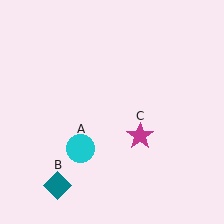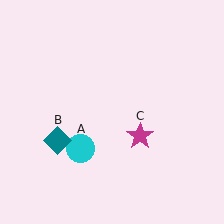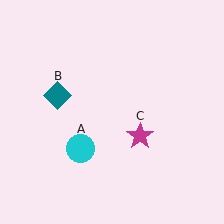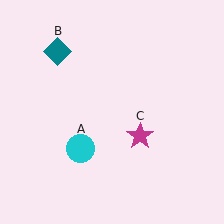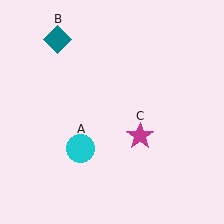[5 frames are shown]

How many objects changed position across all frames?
1 object changed position: teal diamond (object B).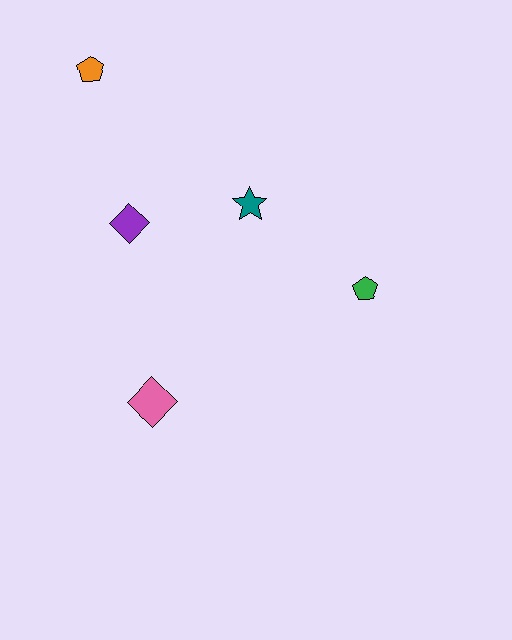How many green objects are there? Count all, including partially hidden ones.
There is 1 green object.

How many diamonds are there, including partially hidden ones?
There are 2 diamonds.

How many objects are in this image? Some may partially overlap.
There are 5 objects.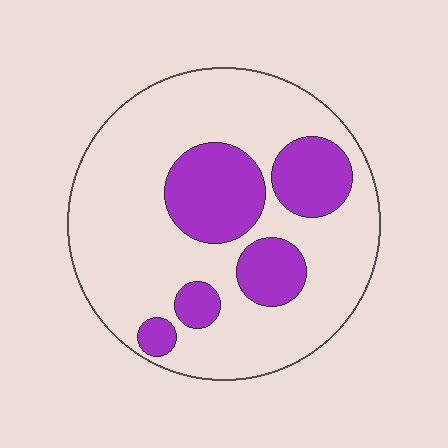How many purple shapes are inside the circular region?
5.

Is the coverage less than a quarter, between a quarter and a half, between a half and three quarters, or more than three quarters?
Between a quarter and a half.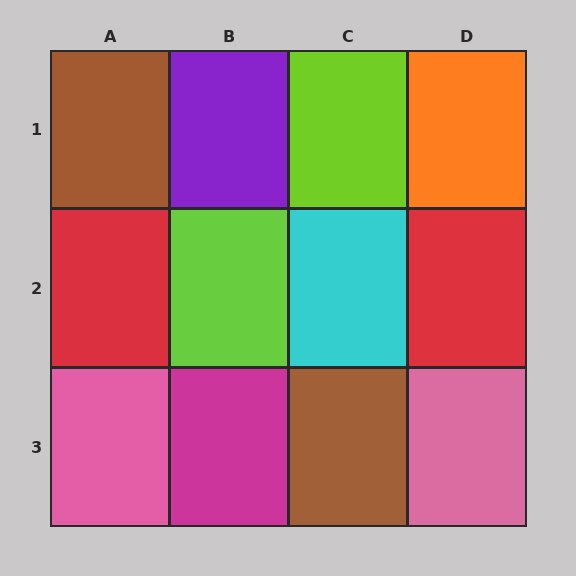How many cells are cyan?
1 cell is cyan.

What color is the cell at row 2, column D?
Red.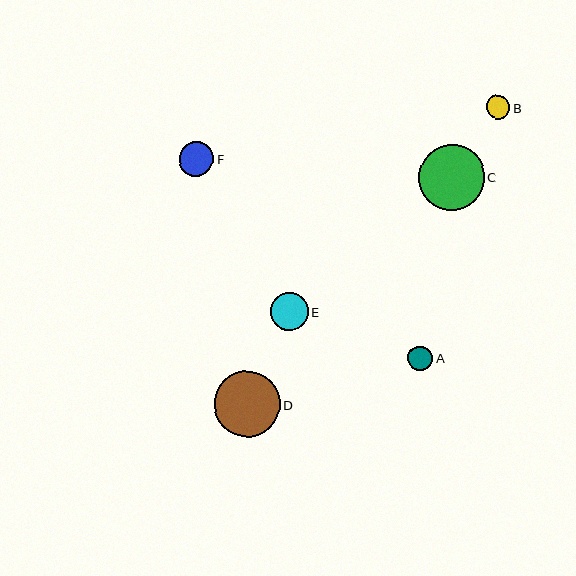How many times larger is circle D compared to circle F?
Circle D is approximately 1.9 times the size of circle F.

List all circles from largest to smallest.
From largest to smallest: D, C, E, F, A, B.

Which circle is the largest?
Circle D is the largest with a size of approximately 66 pixels.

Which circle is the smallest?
Circle B is the smallest with a size of approximately 23 pixels.